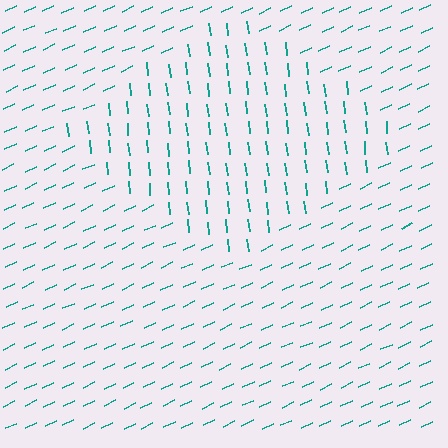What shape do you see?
I see a diamond.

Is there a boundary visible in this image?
Yes, there is a texture boundary formed by a change in line orientation.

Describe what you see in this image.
The image is filled with small teal line segments. A diamond region in the image has lines oriented differently from the surrounding lines, creating a visible texture boundary.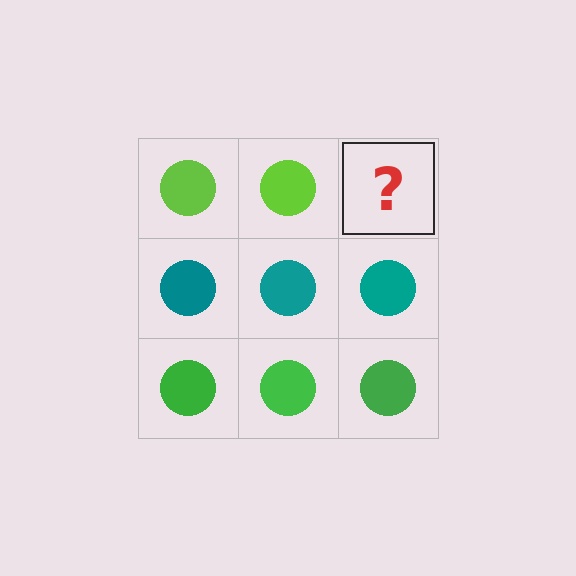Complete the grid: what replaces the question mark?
The question mark should be replaced with a lime circle.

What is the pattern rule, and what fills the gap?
The rule is that each row has a consistent color. The gap should be filled with a lime circle.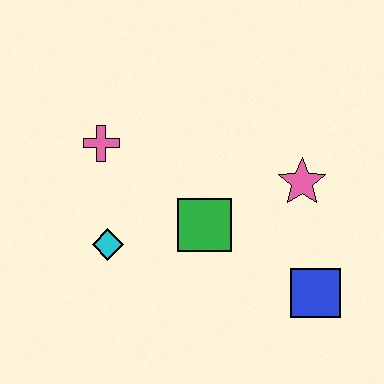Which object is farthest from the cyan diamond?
The blue square is farthest from the cyan diamond.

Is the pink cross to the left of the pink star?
Yes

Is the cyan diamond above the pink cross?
No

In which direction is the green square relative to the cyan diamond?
The green square is to the right of the cyan diamond.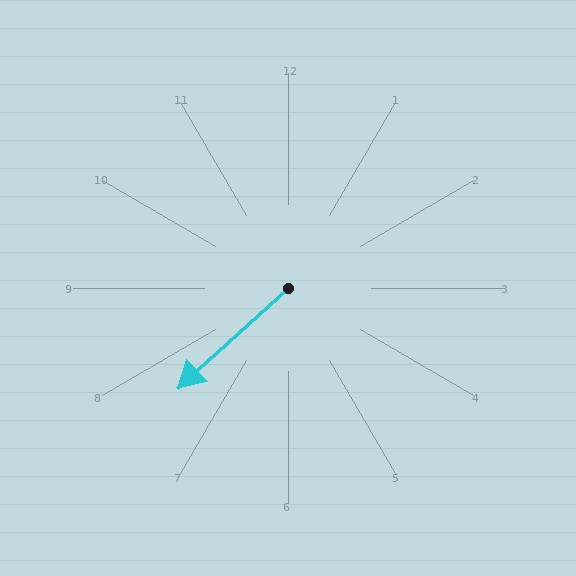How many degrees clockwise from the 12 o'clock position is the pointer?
Approximately 228 degrees.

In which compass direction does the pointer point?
Southwest.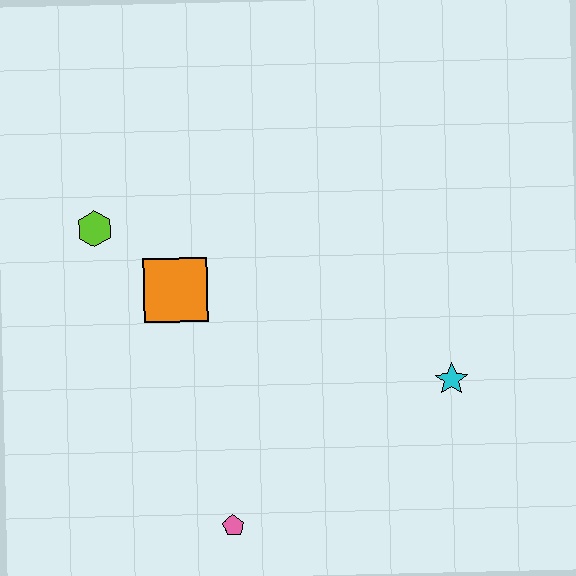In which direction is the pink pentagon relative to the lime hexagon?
The pink pentagon is below the lime hexagon.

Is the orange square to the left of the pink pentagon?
Yes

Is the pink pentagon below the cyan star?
Yes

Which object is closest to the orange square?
The lime hexagon is closest to the orange square.